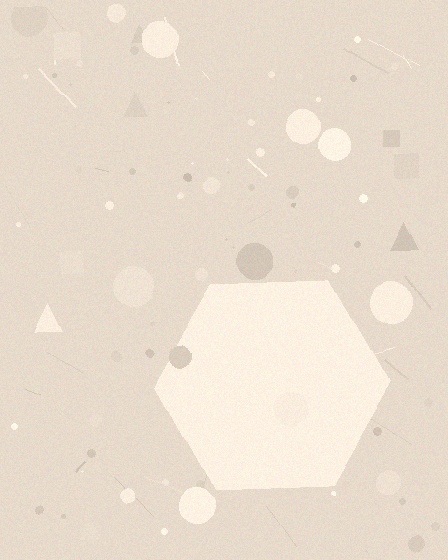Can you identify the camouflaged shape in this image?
The camouflaged shape is a hexagon.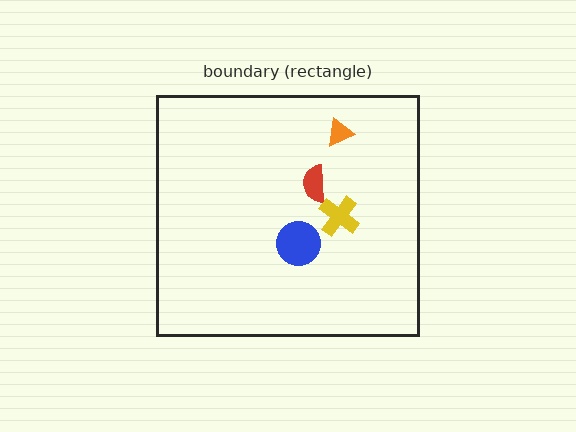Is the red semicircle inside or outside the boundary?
Inside.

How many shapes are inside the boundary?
4 inside, 0 outside.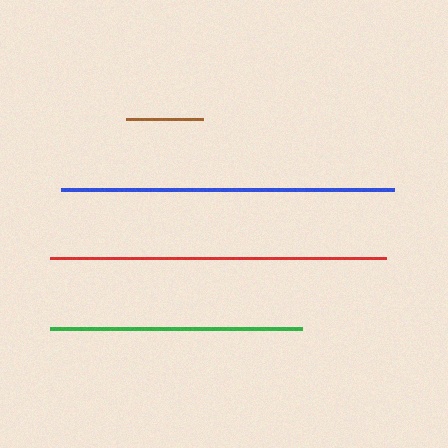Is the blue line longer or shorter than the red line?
The red line is longer than the blue line.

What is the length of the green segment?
The green segment is approximately 251 pixels long.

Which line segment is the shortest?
The brown line is the shortest at approximately 77 pixels.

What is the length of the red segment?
The red segment is approximately 336 pixels long.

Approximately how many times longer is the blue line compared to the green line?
The blue line is approximately 1.3 times the length of the green line.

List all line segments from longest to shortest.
From longest to shortest: red, blue, green, brown.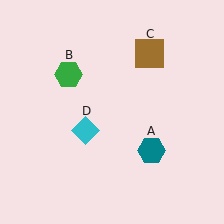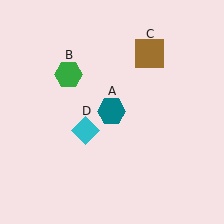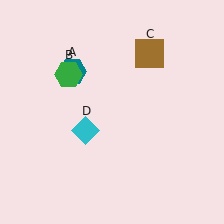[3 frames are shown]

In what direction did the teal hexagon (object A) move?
The teal hexagon (object A) moved up and to the left.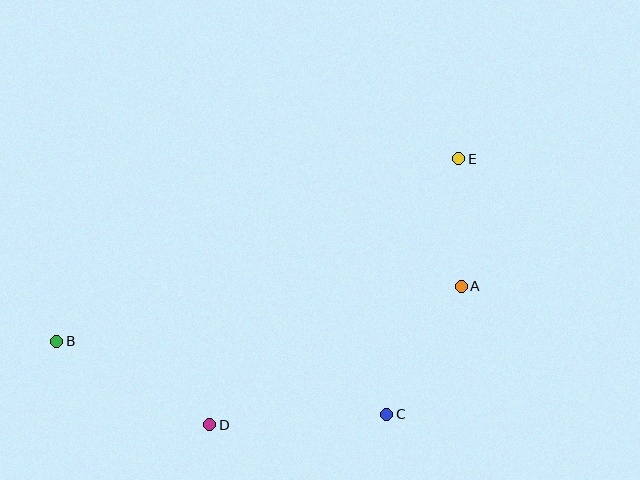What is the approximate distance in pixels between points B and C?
The distance between B and C is approximately 338 pixels.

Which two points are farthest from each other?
Points B and E are farthest from each other.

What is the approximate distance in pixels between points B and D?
The distance between B and D is approximately 174 pixels.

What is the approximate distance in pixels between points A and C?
The distance between A and C is approximately 148 pixels.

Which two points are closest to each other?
Points A and E are closest to each other.